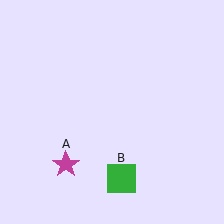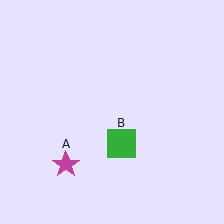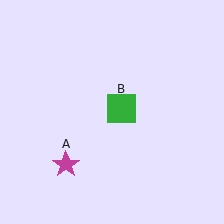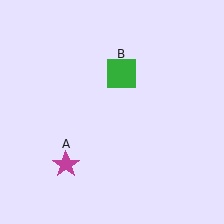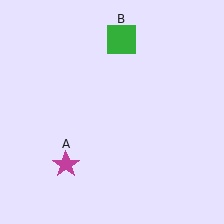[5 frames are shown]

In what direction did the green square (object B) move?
The green square (object B) moved up.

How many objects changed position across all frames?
1 object changed position: green square (object B).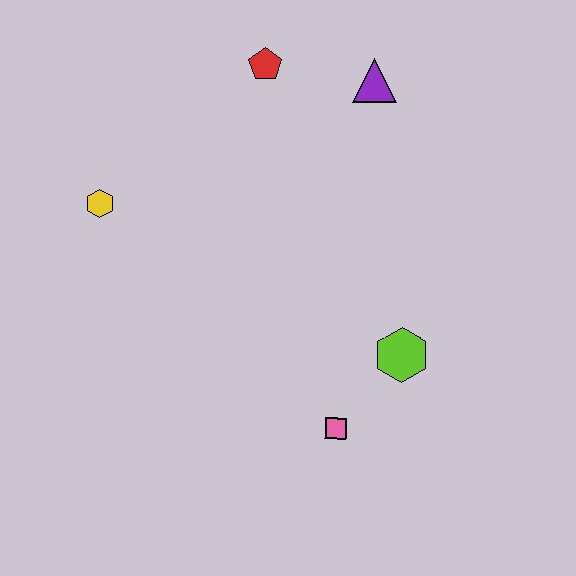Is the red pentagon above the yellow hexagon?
Yes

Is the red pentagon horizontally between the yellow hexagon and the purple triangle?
Yes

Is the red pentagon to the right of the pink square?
No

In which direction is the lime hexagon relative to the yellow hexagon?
The lime hexagon is to the right of the yellow hexagon.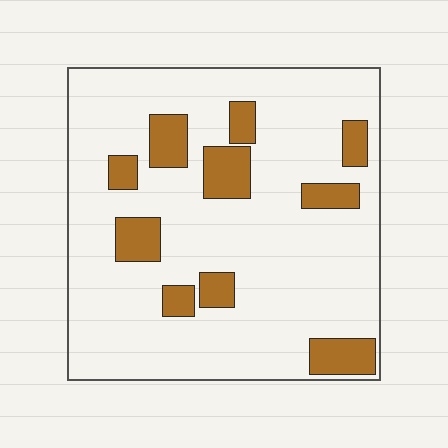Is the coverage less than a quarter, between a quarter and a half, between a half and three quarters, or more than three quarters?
Less than a quarter.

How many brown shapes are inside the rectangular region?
10.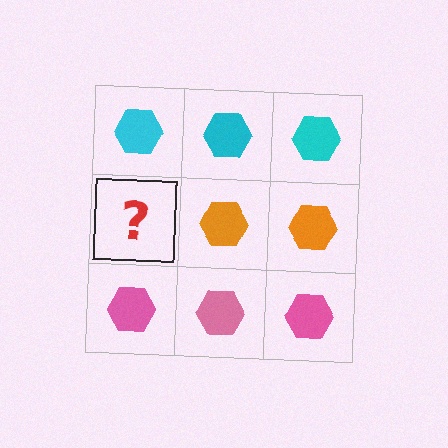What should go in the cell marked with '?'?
The missing cell should contain an orange hexagon.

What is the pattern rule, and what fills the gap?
The rule is that each row has a consistent color. The gap should be filled with an orange hexagon.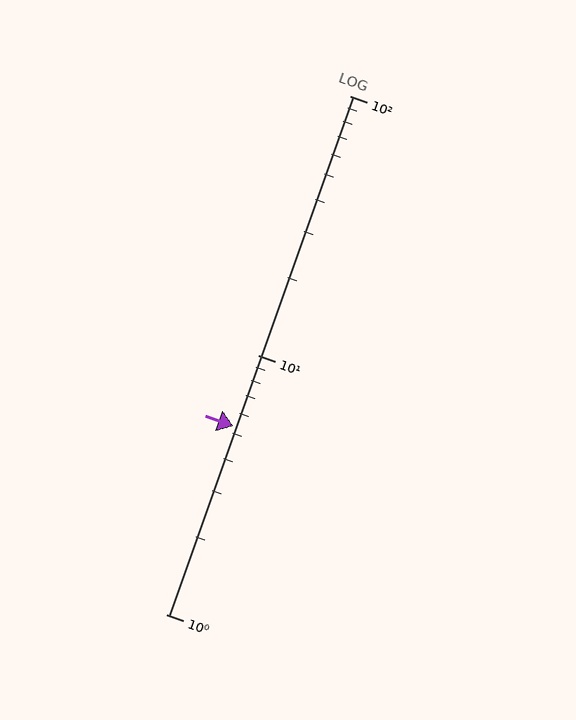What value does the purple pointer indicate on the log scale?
The pointer indicates approximately 5.3.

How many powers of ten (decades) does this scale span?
The scale spans 2 decades, from 1 to 100.